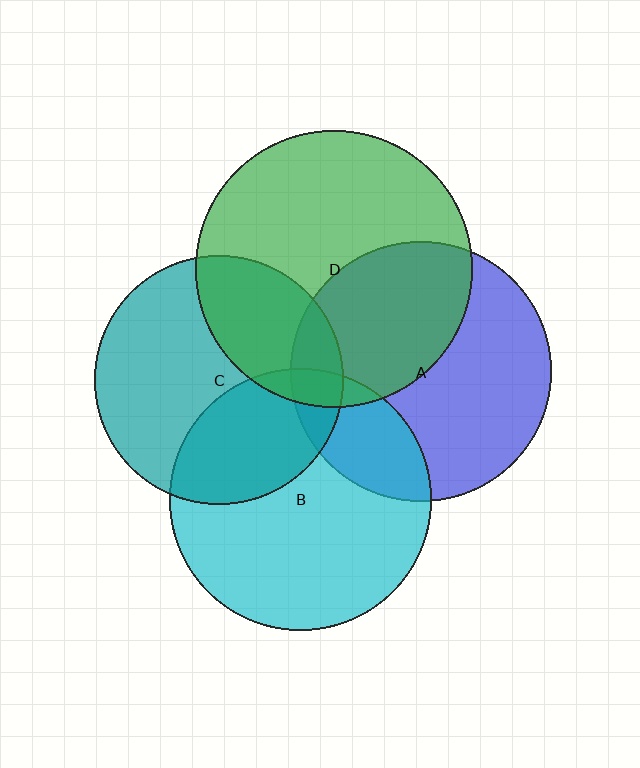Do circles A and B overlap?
Yes.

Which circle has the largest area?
Circle D (green).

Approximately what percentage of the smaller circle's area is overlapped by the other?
Approximately 20%.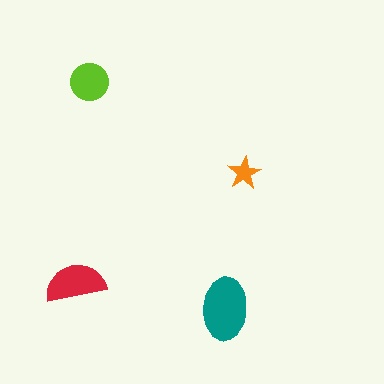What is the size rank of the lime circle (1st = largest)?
3rd.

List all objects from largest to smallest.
The teal ellipse, the red semicircle, the lime circle, the orange star.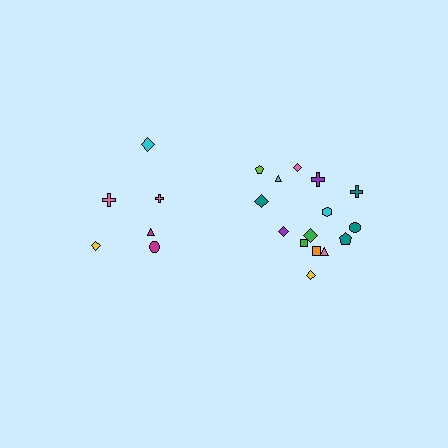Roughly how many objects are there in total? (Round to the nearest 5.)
Roughly 20 objects in total.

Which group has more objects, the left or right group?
The right group.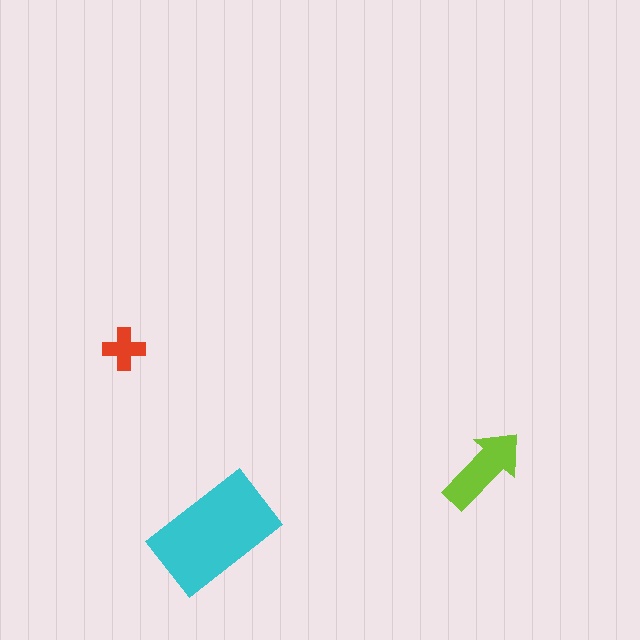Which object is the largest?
The cyan rectangle.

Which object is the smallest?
The red cross.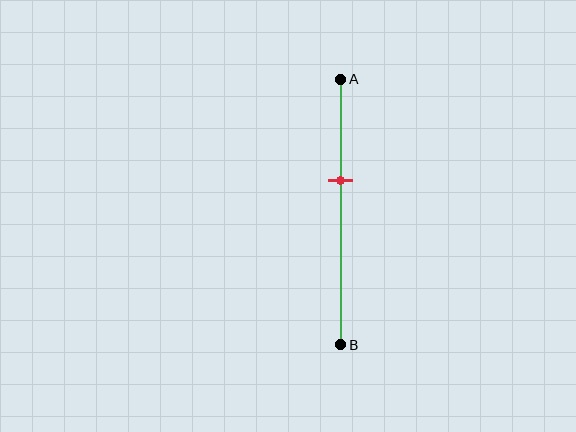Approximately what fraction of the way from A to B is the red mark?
The red mark is approximately 40% of the way from A to B.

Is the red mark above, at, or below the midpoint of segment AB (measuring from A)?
The red mark is above the midpoint of segment AB.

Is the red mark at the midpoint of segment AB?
No, the mark is at about 40% from A, not at the 50% midpoint.